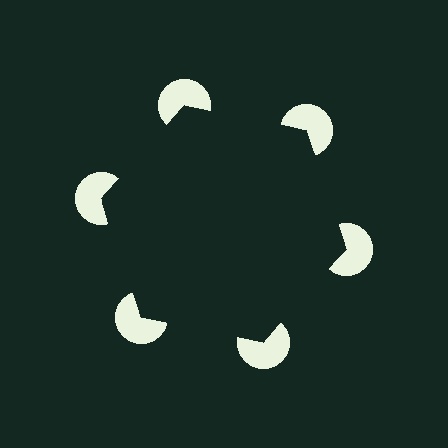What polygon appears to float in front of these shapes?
An illusory hexagon — its edges are inferred from the aligned wedge cuts in the pac-man discs, not physically drawn.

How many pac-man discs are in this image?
There are 6 — one at each vertex of the illusory hexagon.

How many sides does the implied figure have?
6 sides.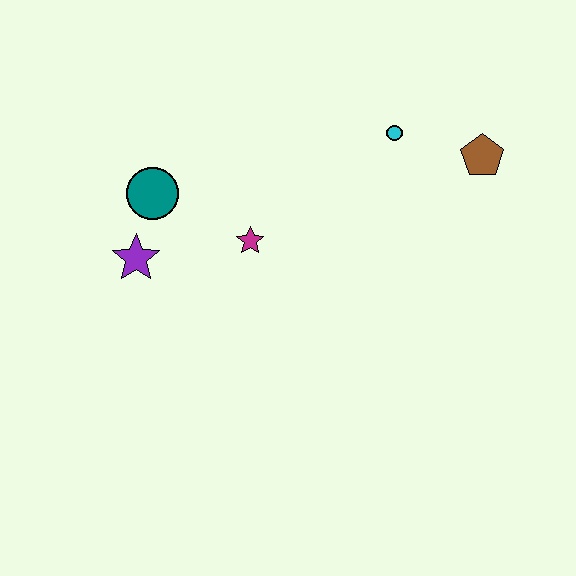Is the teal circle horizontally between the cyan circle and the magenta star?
No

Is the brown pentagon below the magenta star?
No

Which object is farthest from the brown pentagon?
The purple star is farthest from the brown pentagon.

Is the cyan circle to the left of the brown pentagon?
Yes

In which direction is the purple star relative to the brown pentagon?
The purple star is to the left of the brown pentagon.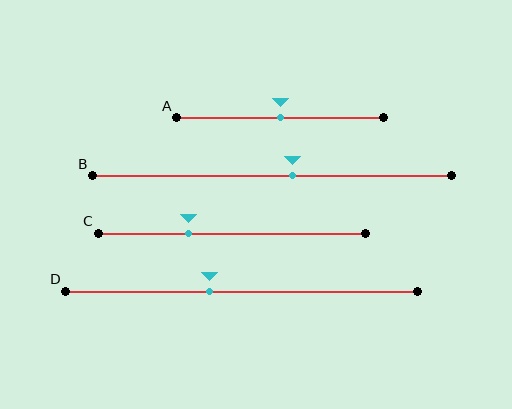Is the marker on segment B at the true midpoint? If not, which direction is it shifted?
No, the marker on segment B is shifted to the right by about 6% of the segment length.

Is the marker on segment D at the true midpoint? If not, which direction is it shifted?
No, the marker on segment D is shifted to the left by about 9% of the segment length.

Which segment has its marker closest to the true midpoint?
Segment A has its marker closest to the true midpoint.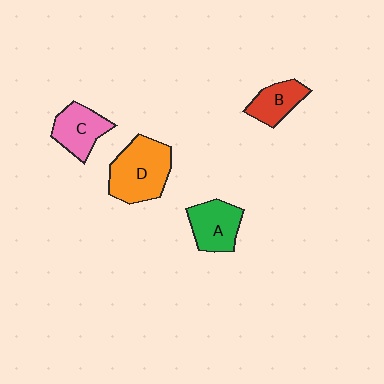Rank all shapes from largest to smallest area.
From largest to smallest: D (orange), A (green), C (pink), B (red).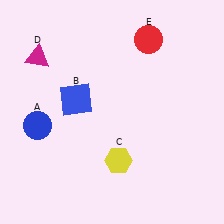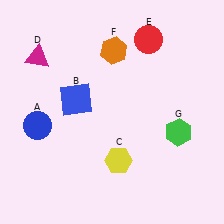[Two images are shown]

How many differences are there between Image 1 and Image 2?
There are 2 differences between the two images.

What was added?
An orange hexagon (F), a green hexagon (G) were added in Image 2.